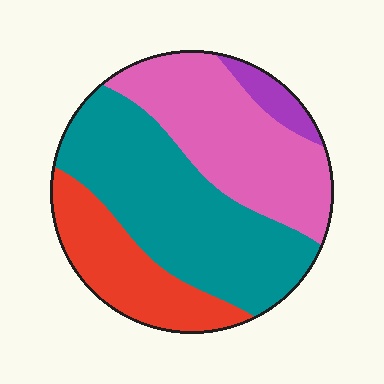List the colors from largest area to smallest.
From largest to smallest: teal, pink, red, purple.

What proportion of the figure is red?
Red takes up about one fifth (1/5) of the figure.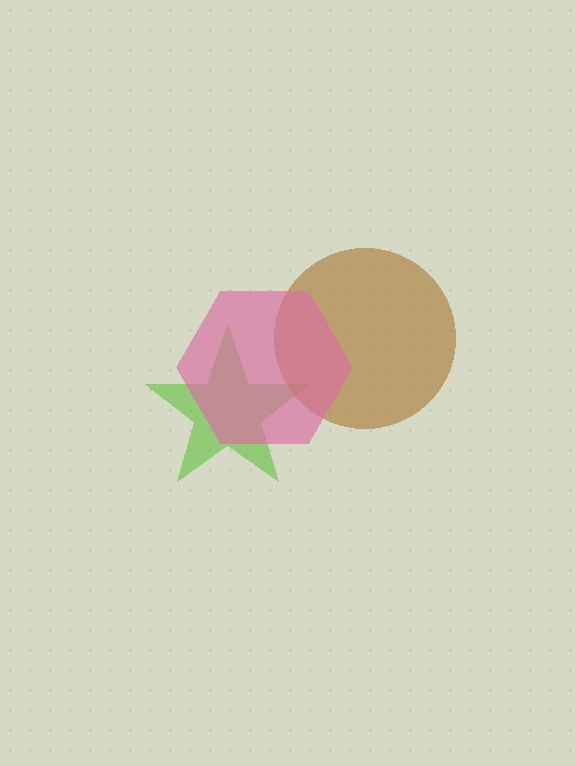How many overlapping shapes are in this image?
There are 3 overlapping shapes in the image.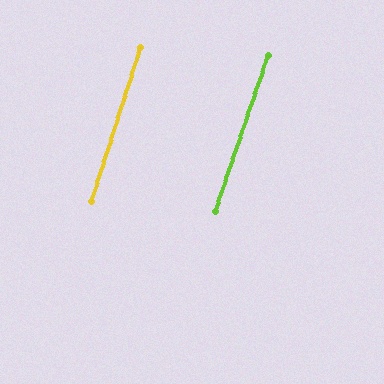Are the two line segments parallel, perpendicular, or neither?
Parallel — their directions differ by only 1.1°.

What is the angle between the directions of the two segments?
Approximately 1 degree.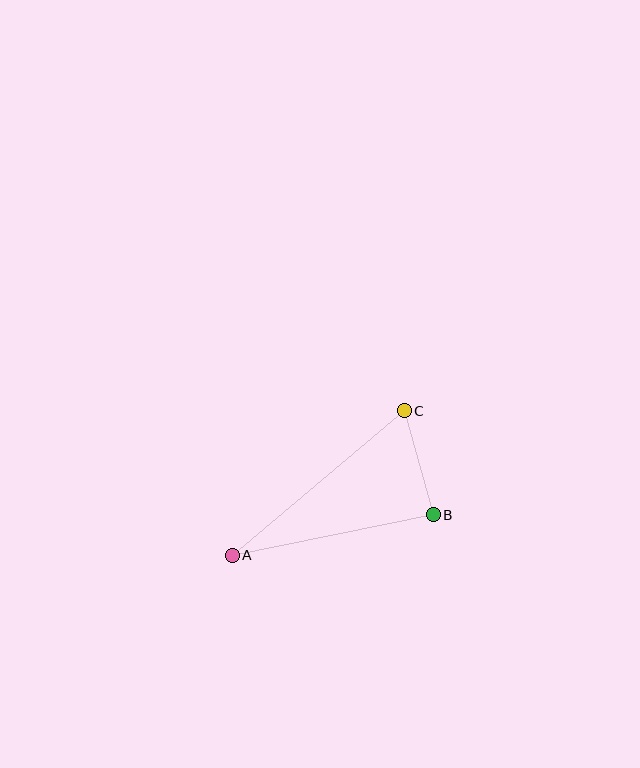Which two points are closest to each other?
Points B and C are closest to each other.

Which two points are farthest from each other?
Points A and C are farthest from each other.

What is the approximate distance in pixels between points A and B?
The distance between A and B is approximately 205 pixels.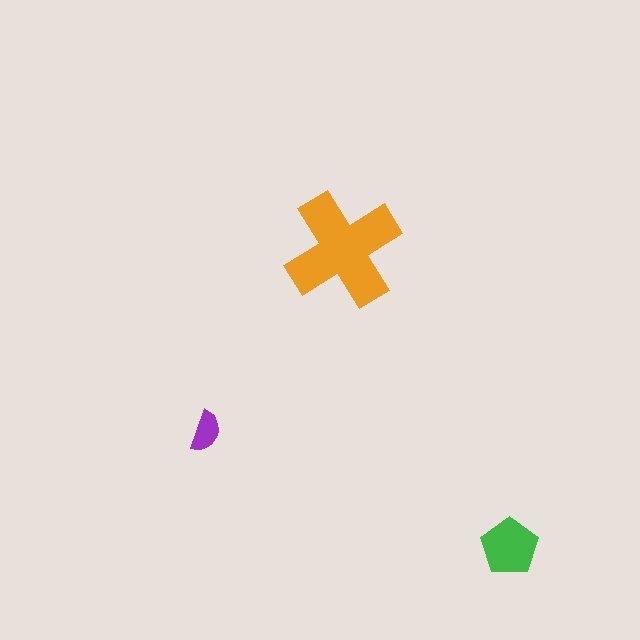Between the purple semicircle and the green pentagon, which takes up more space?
The green pentagon.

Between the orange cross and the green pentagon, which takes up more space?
The orange cross.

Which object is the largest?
The orange cross.